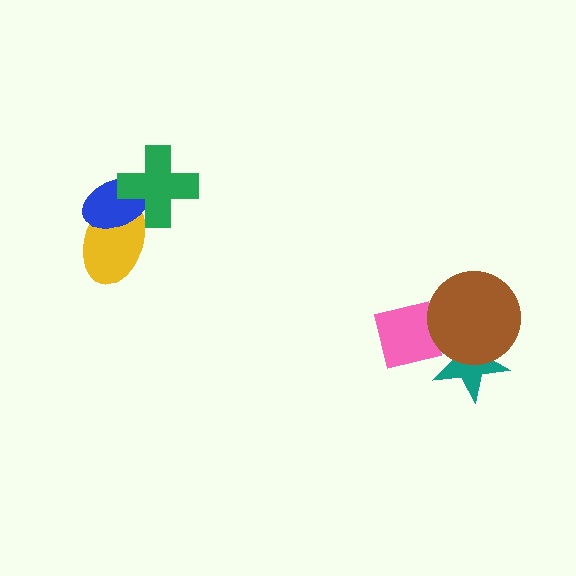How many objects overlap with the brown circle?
1 object overlaps with the brown circle.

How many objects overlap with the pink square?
0 objects overlap with the pink square.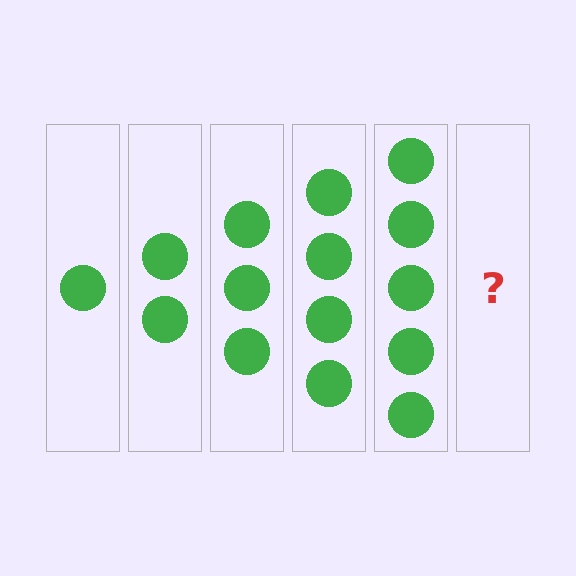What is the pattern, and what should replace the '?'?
The pattern is that each step adds one more circle. The '?' should be 6 circles.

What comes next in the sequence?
The next element should be 6 circles.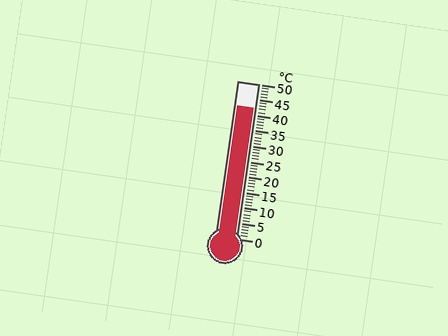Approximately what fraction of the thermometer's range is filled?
The thermometer is filled to approximately 85% of its range.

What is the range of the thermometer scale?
The thermometer scale ranges from 0°C to 50°C.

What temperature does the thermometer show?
The thermometer shows approximately 42°C.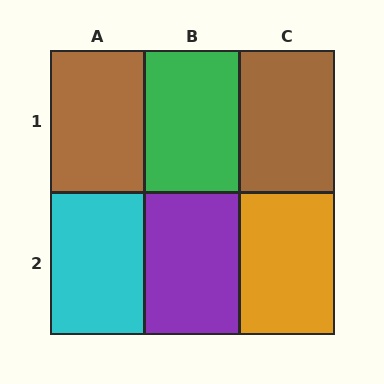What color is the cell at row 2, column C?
Orange.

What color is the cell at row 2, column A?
Cyan.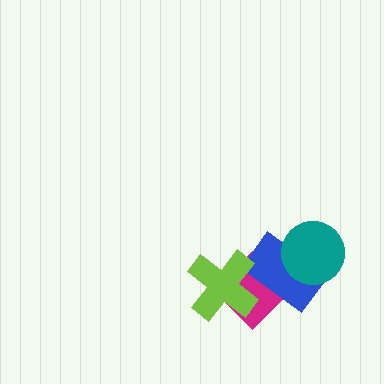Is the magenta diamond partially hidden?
Yes, it is partially covered by another shape.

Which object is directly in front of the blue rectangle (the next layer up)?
The teal circle is directly in front of the blue rectangle.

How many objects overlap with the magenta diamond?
2 objects overlap with the magenta diamond.